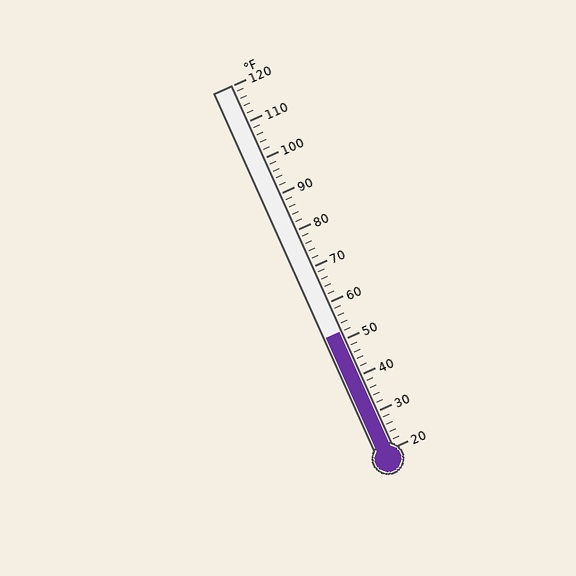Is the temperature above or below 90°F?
The temperature is below 90°F.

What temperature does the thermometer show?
The thermometer shows approximately 52°F.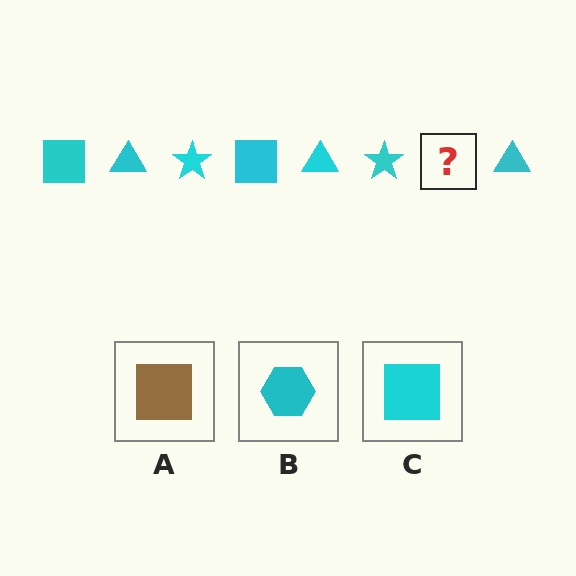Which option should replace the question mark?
Option C.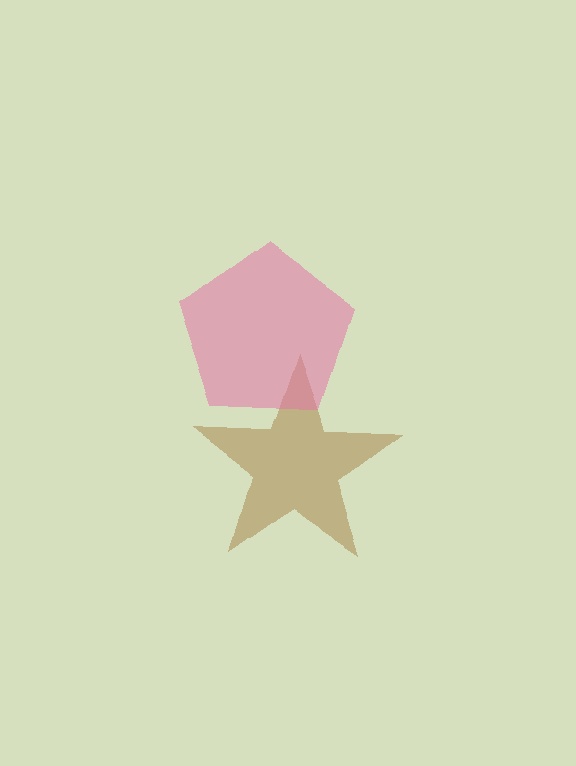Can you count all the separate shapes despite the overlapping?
Yes, there are 2 separate shapes.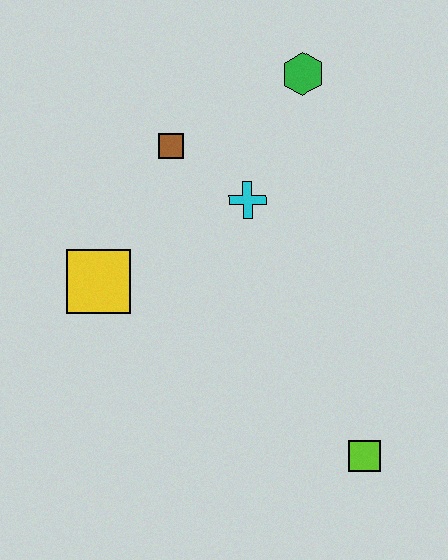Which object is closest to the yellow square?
The brown square is closest to the yellow square.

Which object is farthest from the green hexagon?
The lime square is farthest from the green hexagon.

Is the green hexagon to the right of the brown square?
Yes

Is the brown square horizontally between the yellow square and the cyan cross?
Yes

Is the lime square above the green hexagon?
No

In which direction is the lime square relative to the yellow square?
The lime square is to the right of the yellow square.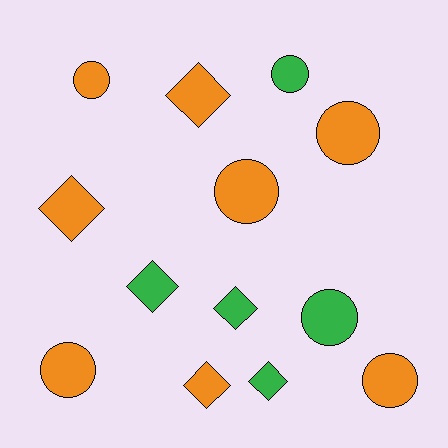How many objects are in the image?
There are 13 objects.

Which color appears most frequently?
Orange, with 8 objects.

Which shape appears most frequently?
Circle, with 7 objects.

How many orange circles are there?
There are 5 orange circles.